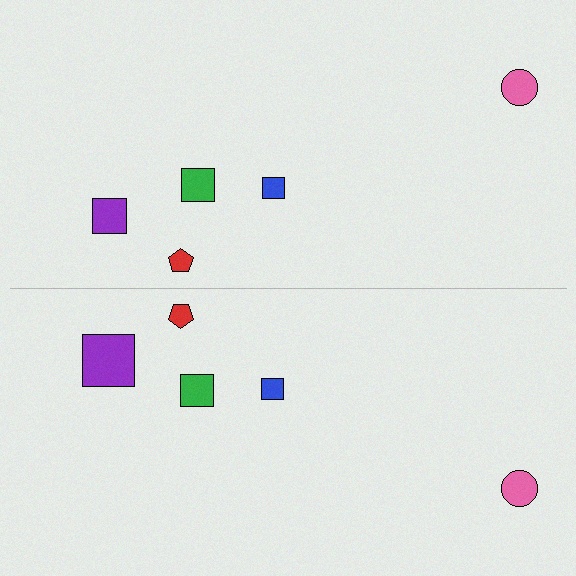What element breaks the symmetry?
The purple square on the bottom side has a different size than its mirror counterpart.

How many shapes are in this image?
There are 10 shapes in this image.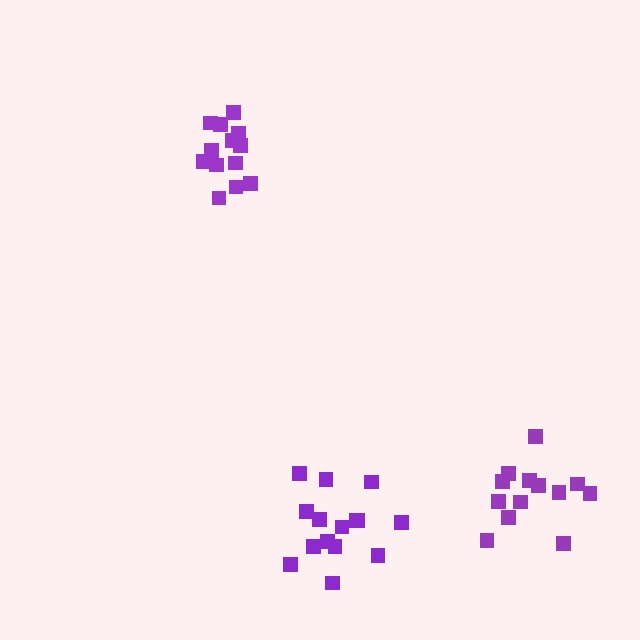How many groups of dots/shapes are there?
There are 3 groups.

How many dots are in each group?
Group 1: 13 dots, Group 2: 15 dots, Group 3: 13 dots (41 total).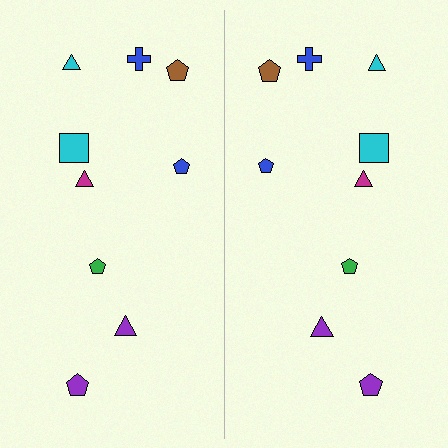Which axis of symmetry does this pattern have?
The pattern has a vertical axis of symmetry running through the center of the image.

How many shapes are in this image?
There are 18 shapes in this image.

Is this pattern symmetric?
Yes, this pattern has bilateral (reflection) symmetry.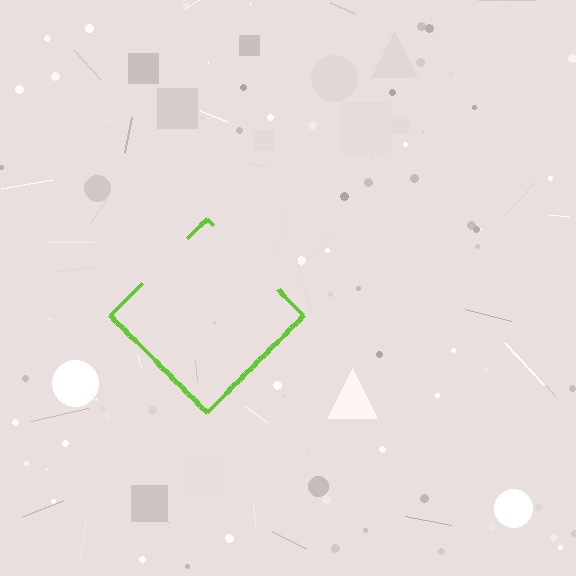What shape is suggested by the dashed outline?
The dashed outline suggests a diamond.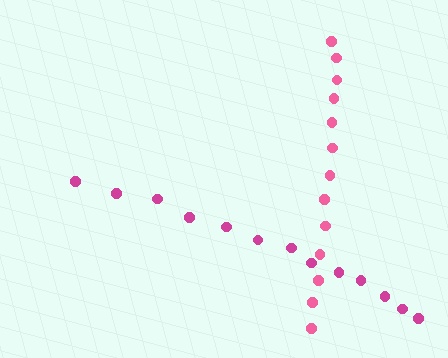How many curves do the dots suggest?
There are 2 distinct paths.